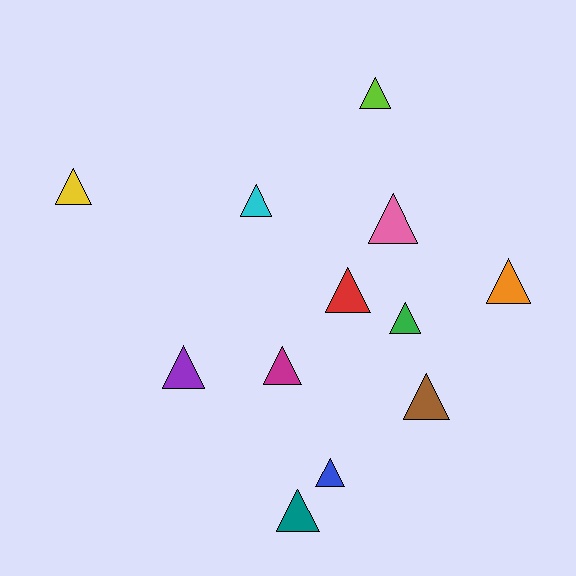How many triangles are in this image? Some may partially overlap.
There are 12 triangles.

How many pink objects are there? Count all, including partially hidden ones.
There is 1 pink object.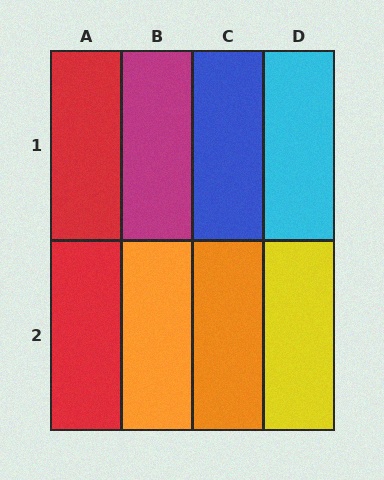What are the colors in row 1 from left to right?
Red, magenta, blue, cyan.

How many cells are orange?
2 cells are orange.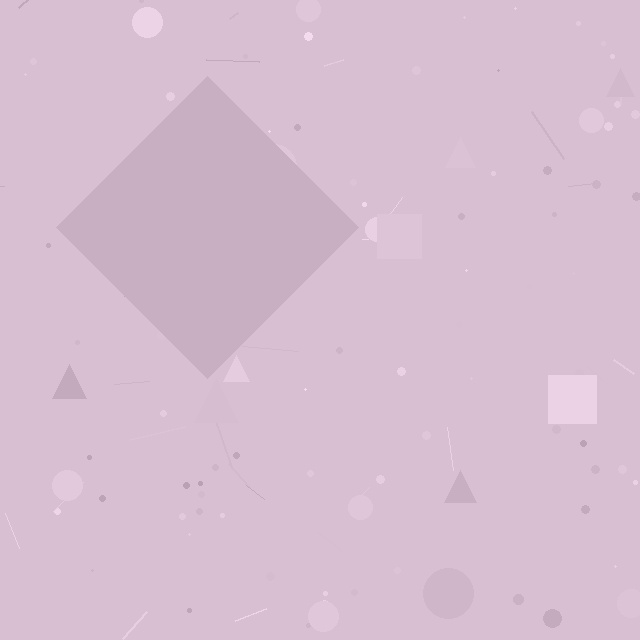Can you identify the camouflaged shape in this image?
The camouflaged shape is a diamond.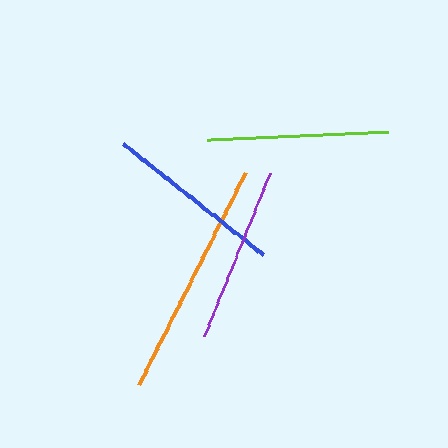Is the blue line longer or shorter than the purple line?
The blue line is longer than the purple line.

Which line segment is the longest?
The orange line is the longest at approximately 237 pixels.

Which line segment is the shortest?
The purple line is the shortest at approximately 176 pixels.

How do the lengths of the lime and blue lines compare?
The lime and blue lines are approximately the same length.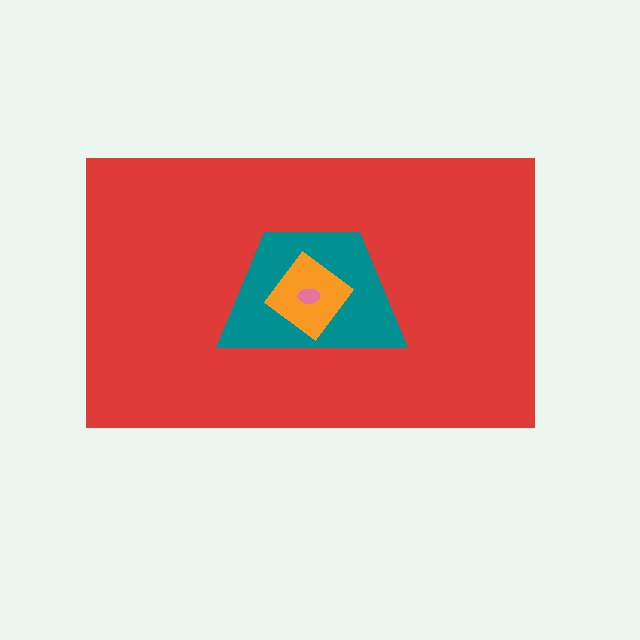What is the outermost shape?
The red rectangle.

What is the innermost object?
The pink ellipse.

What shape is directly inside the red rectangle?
The teal trapezoid.